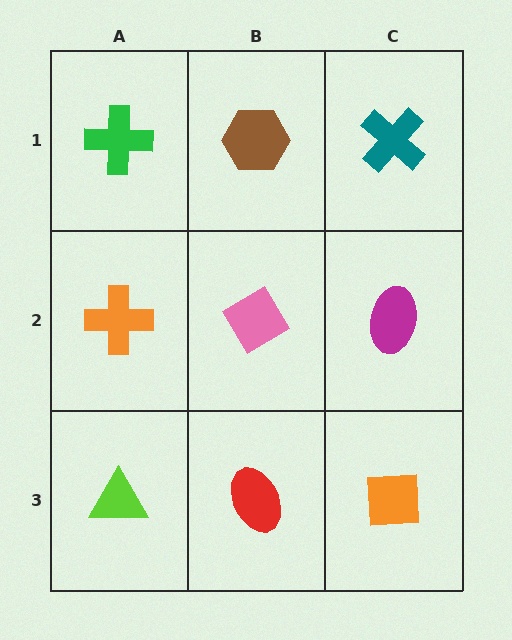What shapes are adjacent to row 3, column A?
An orange cross (row 2, column A), a red ellipse (row 3, column B).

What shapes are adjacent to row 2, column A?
A green cross (row 1, column A), a lime triangle (row 3, column A), a pink diamond (row 2, column B).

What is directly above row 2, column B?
A brown hexagon.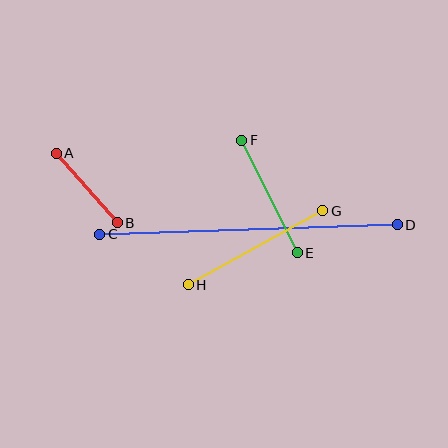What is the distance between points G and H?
The distance is approximately 153 pixels.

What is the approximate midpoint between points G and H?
The midpoint is at approximately (255, 248) pixels.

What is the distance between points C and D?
The distance is approximately 298 pixels.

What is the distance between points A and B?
The distance is approximately 93 pixels.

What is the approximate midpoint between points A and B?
The midpoint is at approximately (87, 188) pixels.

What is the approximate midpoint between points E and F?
The midpoint is at approximately (269, 196) pixels.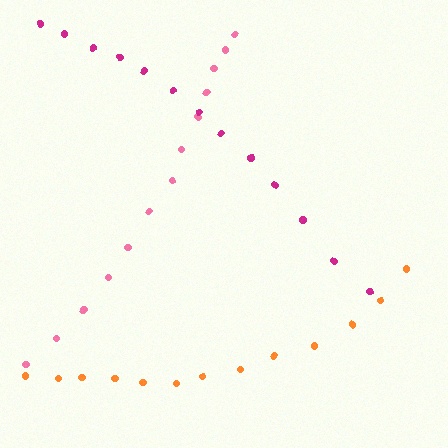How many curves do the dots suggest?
There are 3 distinct paths.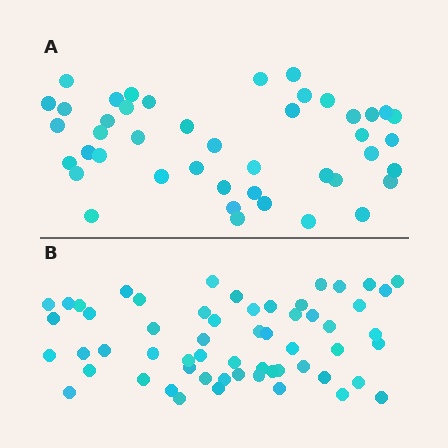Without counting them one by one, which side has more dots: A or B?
Region B (the bottom region) has more dots.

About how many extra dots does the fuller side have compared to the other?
Region B has approximately 15 more dots than region A.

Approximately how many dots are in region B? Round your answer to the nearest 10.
About 60 dots. (The exact count is 58, which rounds to 60.)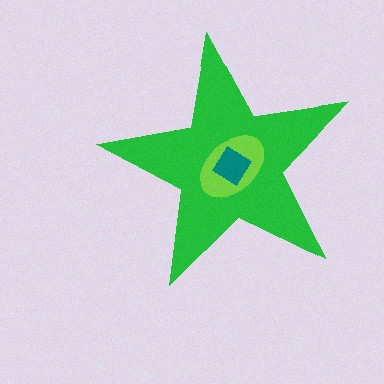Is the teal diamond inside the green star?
Yes.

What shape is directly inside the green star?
The lime ellipse.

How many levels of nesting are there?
3.